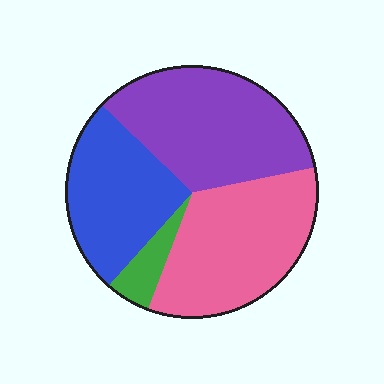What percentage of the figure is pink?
Pink takes up about one third (1/3) of the figure.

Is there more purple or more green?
Purple.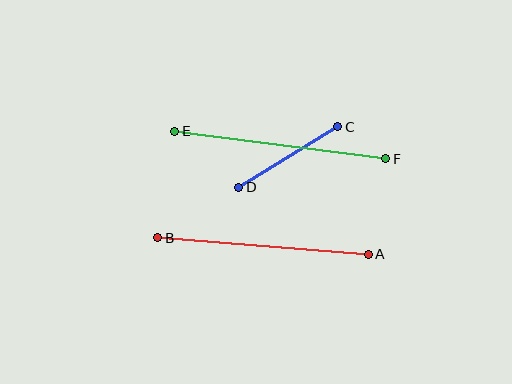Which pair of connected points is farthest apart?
Points E and F are farthest apart.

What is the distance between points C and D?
The distance is approximately 116 pixels.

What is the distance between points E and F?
The distance is approximately 212 pixels.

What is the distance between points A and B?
The distance is approximately 211 pixels.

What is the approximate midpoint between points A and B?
The midpoint is at approximately (263, 246) pixels.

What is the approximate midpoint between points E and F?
The midpoint is at approximately (280, 145) pixels.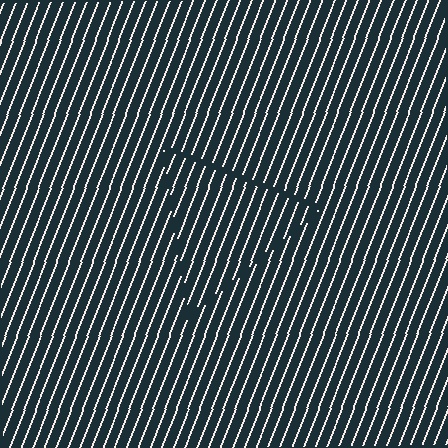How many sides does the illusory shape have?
3 sides — the line-ends trace a triangle.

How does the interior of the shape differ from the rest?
The interior of the shape contains the same grating, shifted by half a period — the contour is defined by the phase discontinuity where line-ends from the inner and outer gratings abut.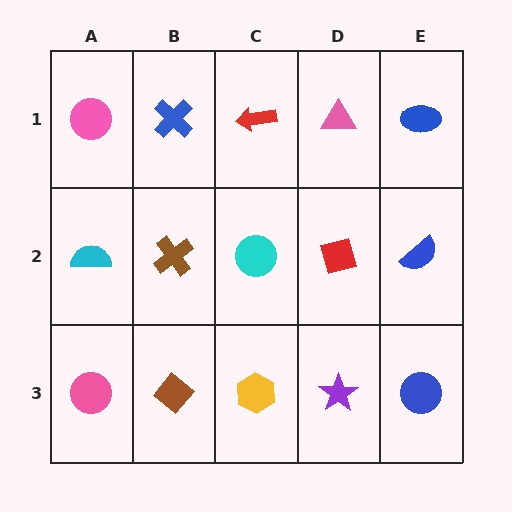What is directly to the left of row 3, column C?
A brown diamond.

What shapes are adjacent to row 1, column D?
A red diamond (row 2, column D), a red arrow (row 1, column C), a blue ellipse (row 1, column E).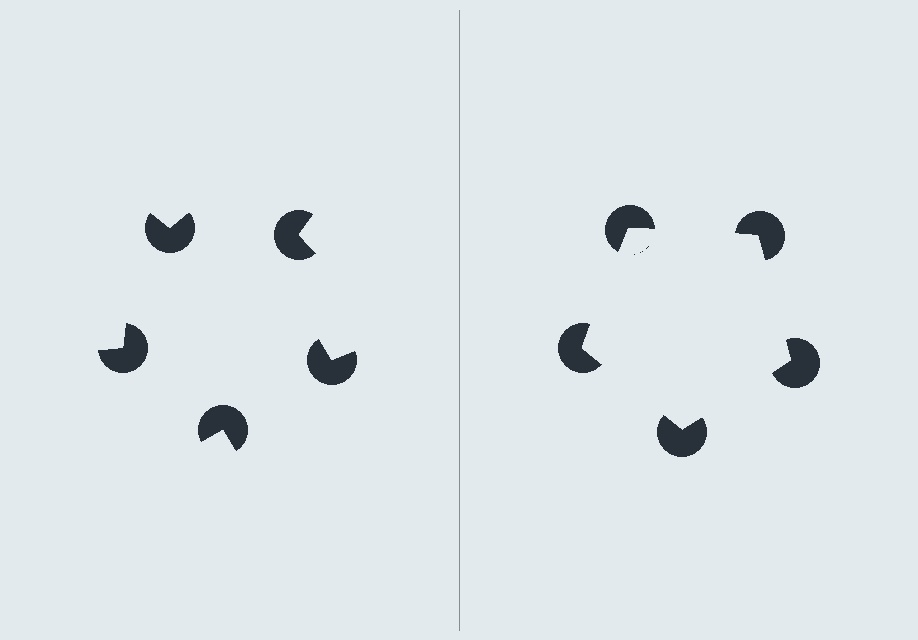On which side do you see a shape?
An illusory pentagon appears on the right side. On the left side the wedge cuts are rotated, so no coherent shape forms.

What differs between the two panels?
The pac-man discs are positioned identically on both sides; only the wedge orientations differ. On the right they align to a pentagon; on the left they are misaligned.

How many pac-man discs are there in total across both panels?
10 — 5 on each side.